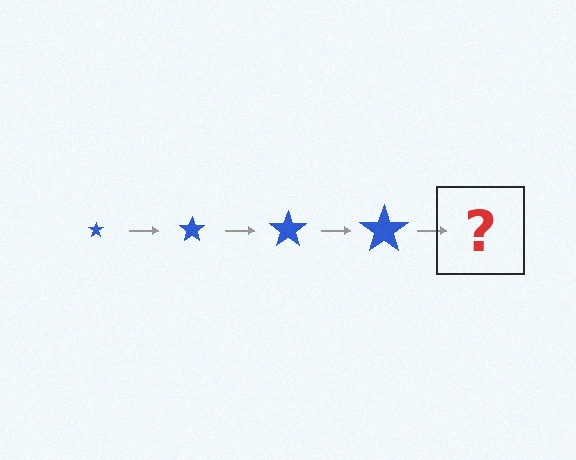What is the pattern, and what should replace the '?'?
The pattern is that the star gets progressively larger each step. The '?' should be a blue star, larger than the previous one.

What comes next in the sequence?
The next element should be a blue star, larger than the previous one.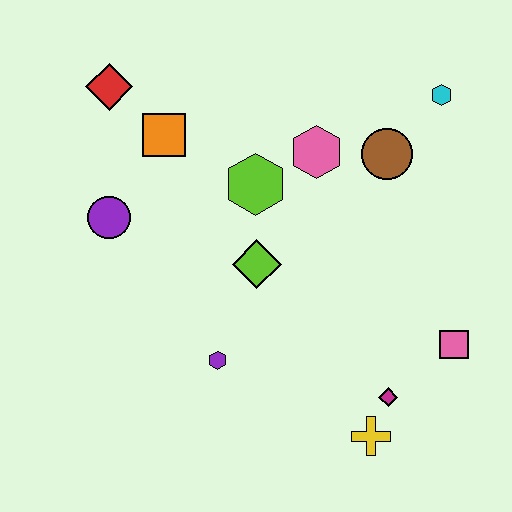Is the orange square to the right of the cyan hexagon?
No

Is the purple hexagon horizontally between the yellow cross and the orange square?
Yes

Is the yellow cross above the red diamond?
No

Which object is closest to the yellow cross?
The magenta diamond is closest to the yellow cross.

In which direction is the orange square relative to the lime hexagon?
The orange square is to the left of the lime hexagon.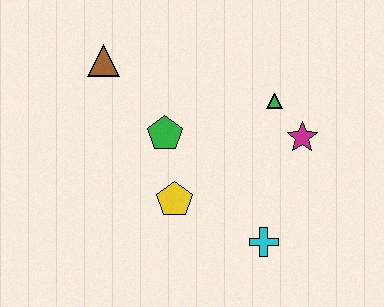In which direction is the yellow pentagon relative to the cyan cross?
The yellow pentagon is to the left of the cyan cross.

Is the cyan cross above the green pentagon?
No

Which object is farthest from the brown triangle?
The cyan cross is farthest from the brown triangle.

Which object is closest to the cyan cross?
The yellow pentagon is closest to the cyan cross.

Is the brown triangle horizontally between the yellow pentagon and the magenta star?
No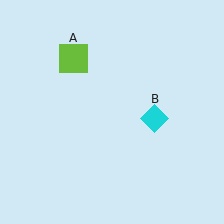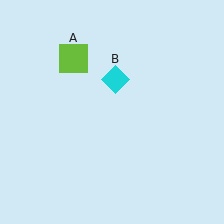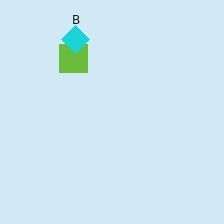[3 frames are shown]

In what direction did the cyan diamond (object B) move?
The cyan diamond (object B) moved up and to the left.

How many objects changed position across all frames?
1 object changed position: cyan diamond (object B).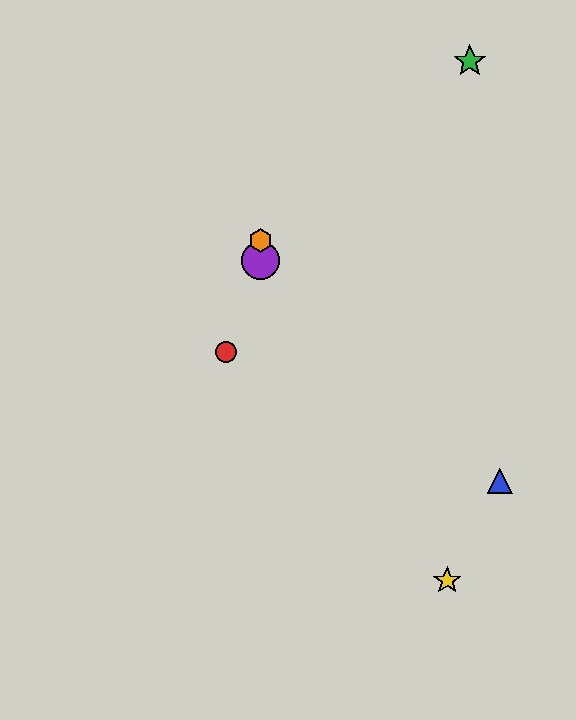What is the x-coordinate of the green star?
The green star is at x≈470.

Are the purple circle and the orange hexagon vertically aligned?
Yes, both are at x≈260.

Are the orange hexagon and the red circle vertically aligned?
No, the orange hexagon is at x≈260 and the red circle is at x≈226.